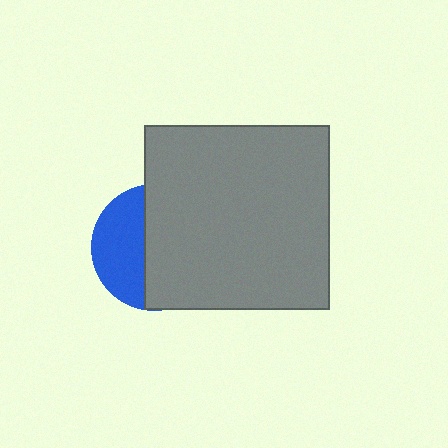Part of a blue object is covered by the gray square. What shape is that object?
It is a circle.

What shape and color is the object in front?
The object in front is a gray square.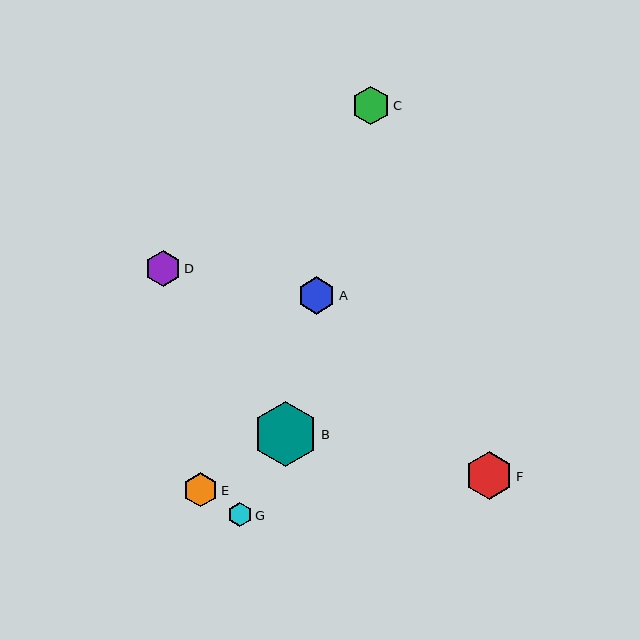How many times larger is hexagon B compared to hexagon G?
Hexagon B is approximately 2.6 times the size of hexagon G.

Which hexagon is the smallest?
Hexagon G is the smallest with a size of approximately 24 pixels.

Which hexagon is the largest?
Hexagon B is the largest with a size of approximately 65 pixels.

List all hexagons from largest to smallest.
From largest to smallest: B, F, C, A, D, E, G.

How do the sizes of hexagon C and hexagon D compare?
Hexagon C and hexagon D are approximately the same size.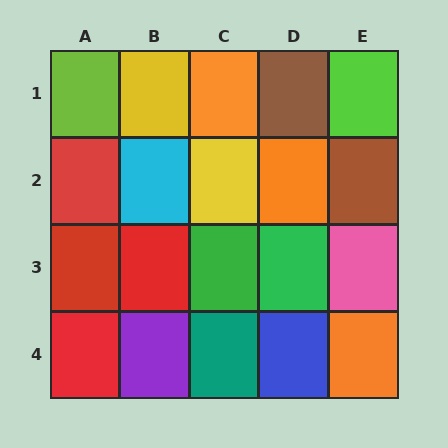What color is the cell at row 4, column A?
Red.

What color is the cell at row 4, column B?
Purple.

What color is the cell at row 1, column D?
Brown.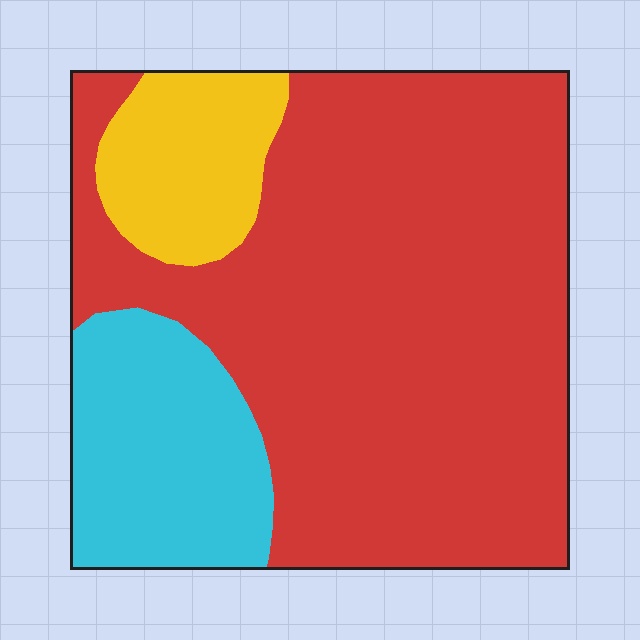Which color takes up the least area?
Yellow, at roughly 10%.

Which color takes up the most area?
Red, at roughly 70%.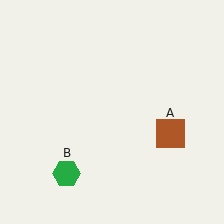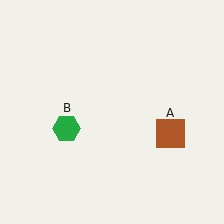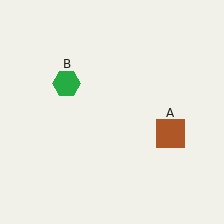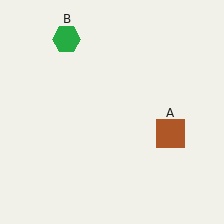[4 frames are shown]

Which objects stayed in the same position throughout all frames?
Brown square (object A) remained stationary.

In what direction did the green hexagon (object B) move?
The green hexagon (object B) moved up.